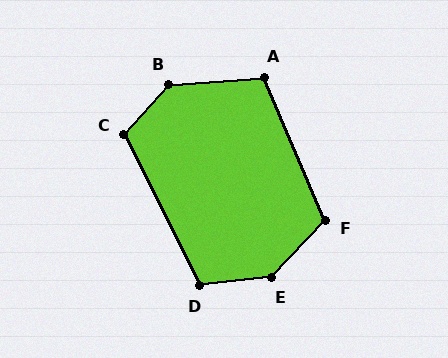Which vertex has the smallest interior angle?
A, at approximately 109 degrees.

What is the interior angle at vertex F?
Approximately 114 degrees (obtuse).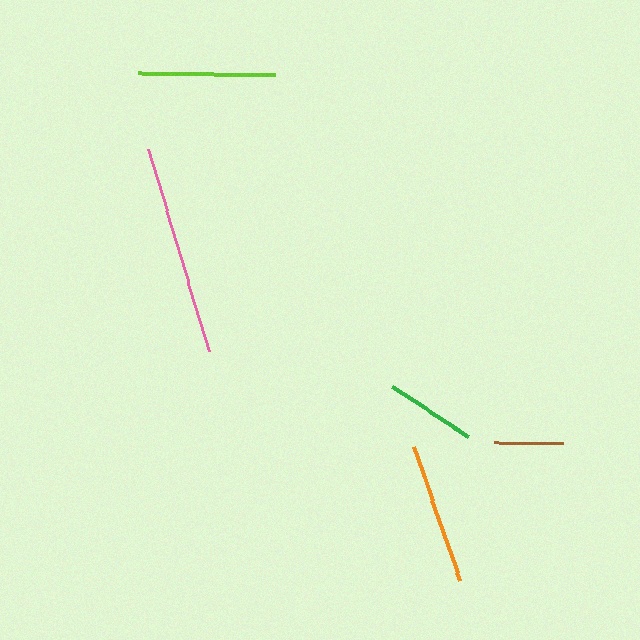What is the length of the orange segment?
The orange segment is approximately 142 pixels long.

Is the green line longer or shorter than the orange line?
The orange line is longer than the green line.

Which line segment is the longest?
The pink line is the longest at approximately 212 pixels.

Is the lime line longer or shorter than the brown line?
The lime line is longer than the brown line.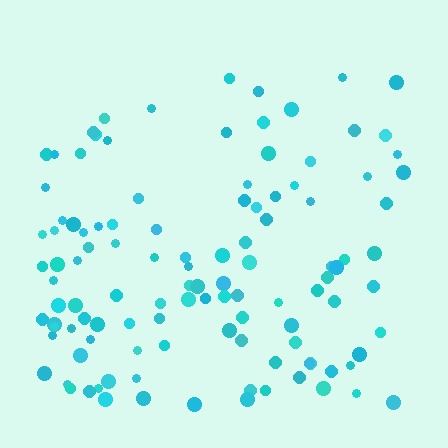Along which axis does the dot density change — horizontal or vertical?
Vertical.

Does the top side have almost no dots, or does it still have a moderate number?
Still a moderate number, just noticeably fewer than the bottom.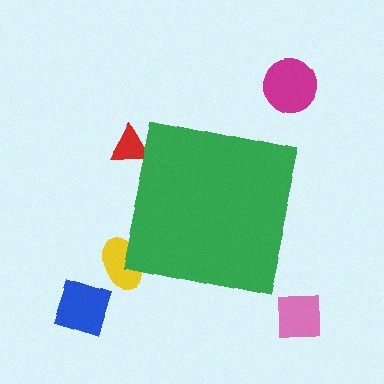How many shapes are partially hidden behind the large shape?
2 shapes are partially hidden.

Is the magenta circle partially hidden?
No, the magenta circle is fully visible.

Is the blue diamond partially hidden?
No, the blue diamond is fully visible.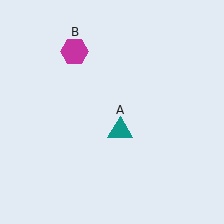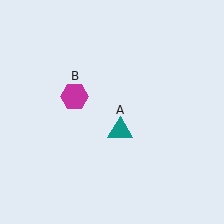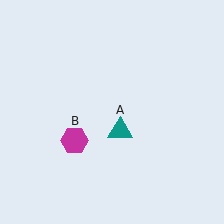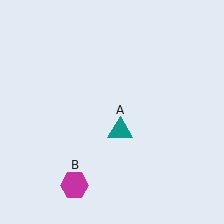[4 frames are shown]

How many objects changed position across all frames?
1 object changed position: magenta hexagon (object B).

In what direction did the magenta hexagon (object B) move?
The magenta hexagon (object B) moved down.